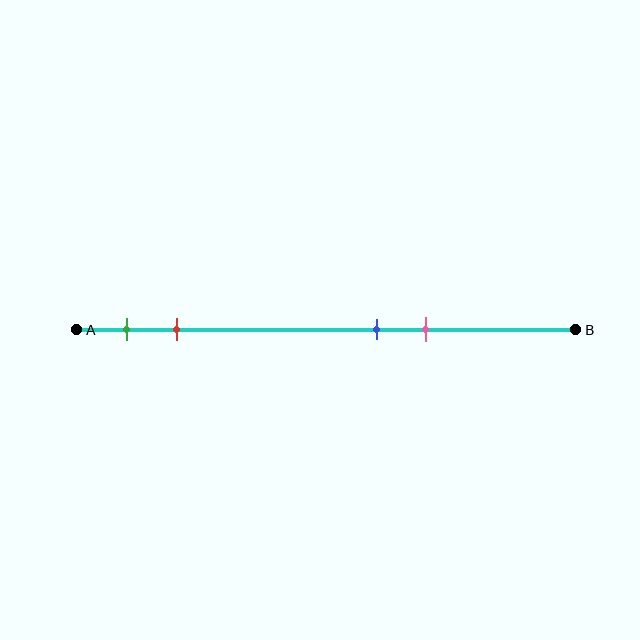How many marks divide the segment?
There are 4 marks dividing the segment.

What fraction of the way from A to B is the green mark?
The green mark is approximately 10% (0.1) of the way from A to B.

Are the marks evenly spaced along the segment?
No, the marks are not evenly spaced.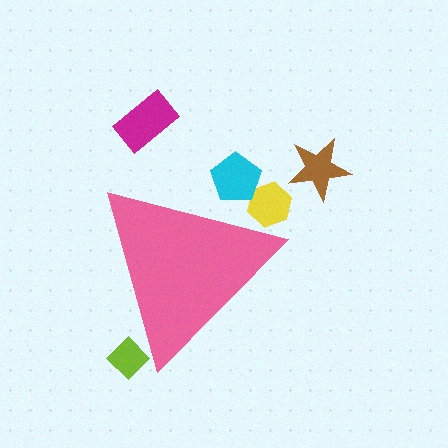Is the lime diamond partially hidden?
Yes, the lime diamond is partially hidden behind the pink triangle.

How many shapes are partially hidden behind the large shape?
3 shapes are partially hidden.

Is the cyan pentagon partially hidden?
Yes, the cyan pentagon is partially hidden behind the pink triangle.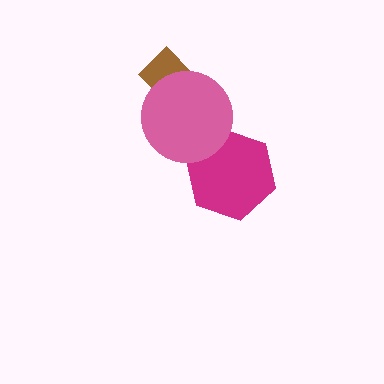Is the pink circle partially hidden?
No, no other shape covers it.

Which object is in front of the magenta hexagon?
The pink circle is in front of the magenta hexagon.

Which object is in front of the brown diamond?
The pink circle is in front of the brown diamond.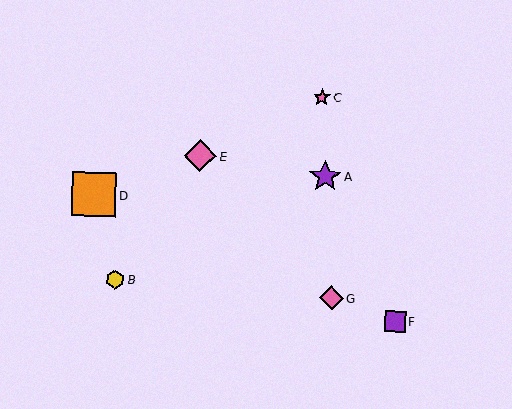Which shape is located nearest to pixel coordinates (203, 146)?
The pink diamond (labeled E) at (200, 156) is nearest to that location.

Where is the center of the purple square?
The center of the purple square is at (395, 322).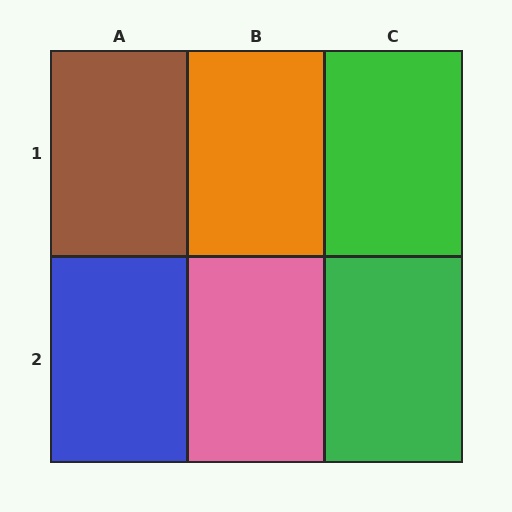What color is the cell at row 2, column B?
Pink.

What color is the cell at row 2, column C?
Green.